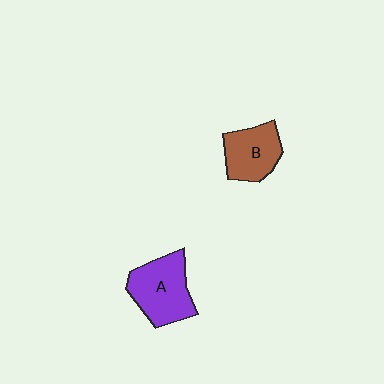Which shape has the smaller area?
Shape B (brown).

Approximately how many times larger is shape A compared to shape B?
Approximately 1.3 times.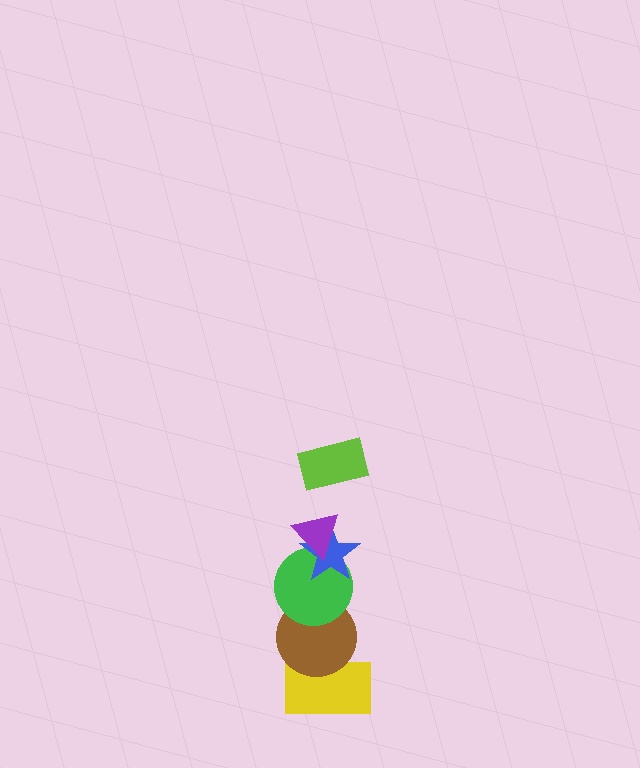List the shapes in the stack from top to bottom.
From top to bottom: the lime rectangle, the purple triangle, the blue star, the green circle, the brown circle, the yellow rectangle.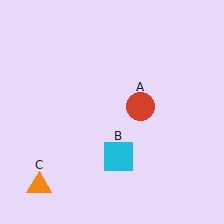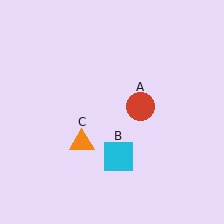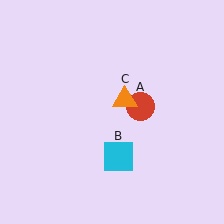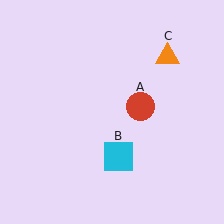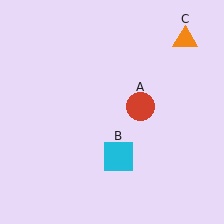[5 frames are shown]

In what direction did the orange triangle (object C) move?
The orange triangle (object C) moved up and to the right.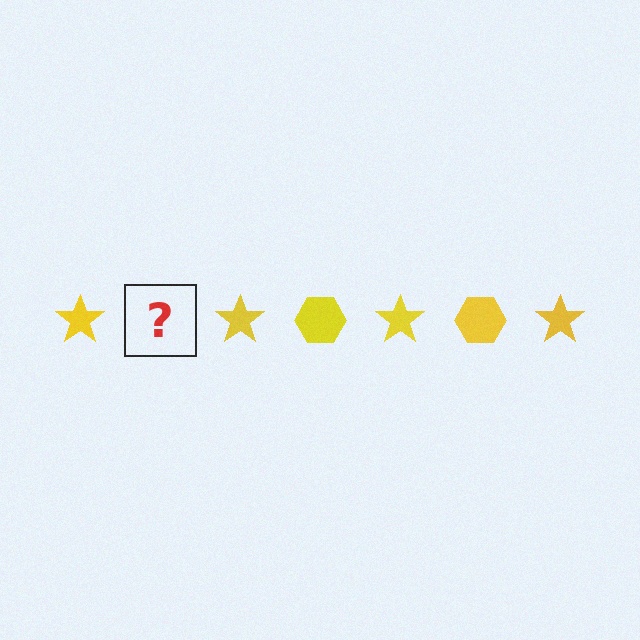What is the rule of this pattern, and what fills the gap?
The rule is that the pattern cycles through star, hexagon shapes in yellow. The gap should be filled with a yellow hexagon.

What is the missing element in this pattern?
The missing element is a yellow hexagon.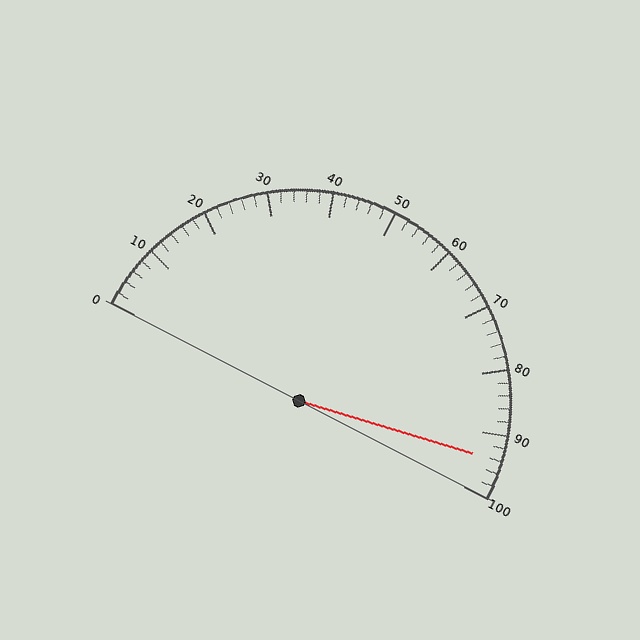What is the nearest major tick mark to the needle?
The nearest major tick mark is 90.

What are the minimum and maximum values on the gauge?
The gauge ranges from 0 to 100.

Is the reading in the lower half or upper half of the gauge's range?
The reading is in the upper half of the range (0 to 100).